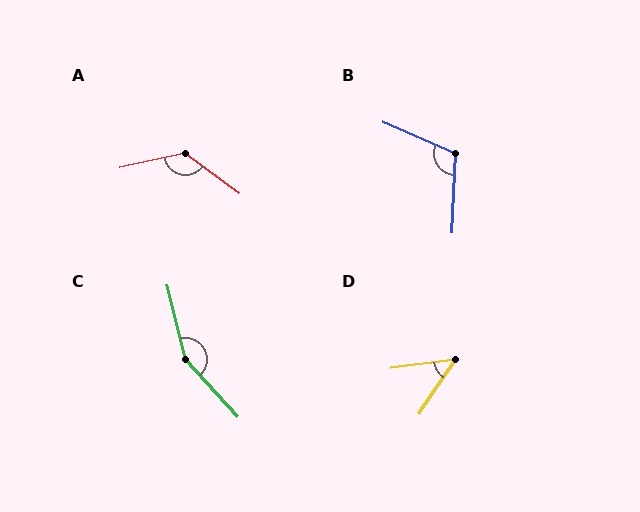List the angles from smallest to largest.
D (49°), B (111°), A (131°), C (152°).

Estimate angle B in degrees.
Approximately 111 degrees.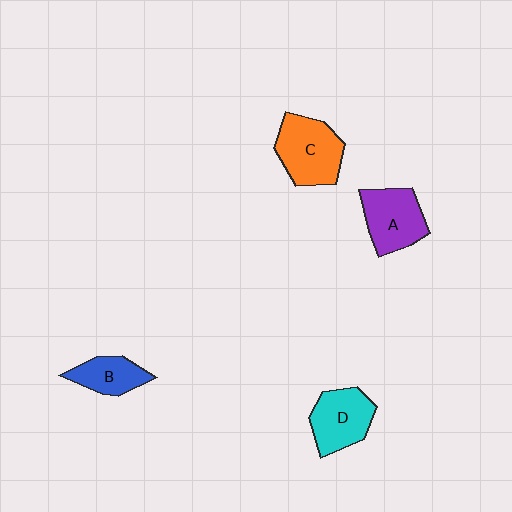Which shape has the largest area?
Shape C (orange).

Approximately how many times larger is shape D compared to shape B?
Approximately 1.4 times.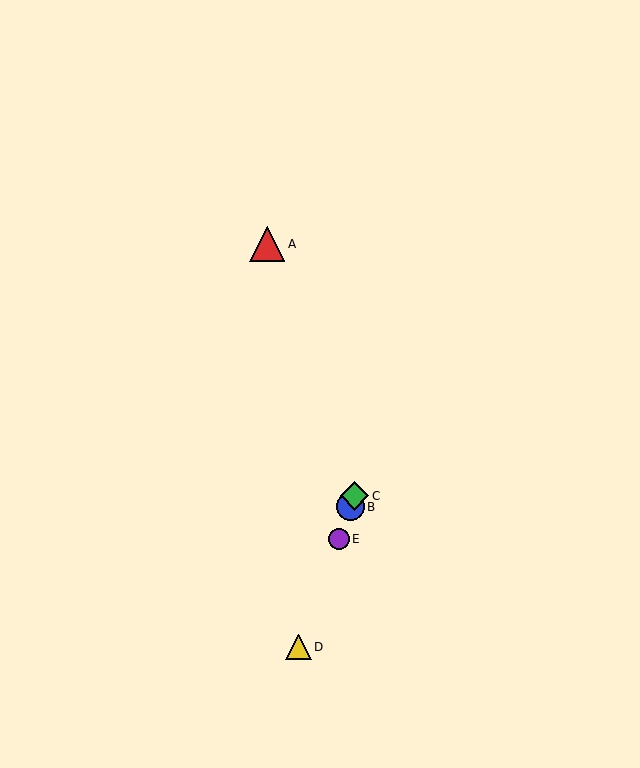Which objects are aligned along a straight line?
Objects B, C, D, E are aligned along a straight line.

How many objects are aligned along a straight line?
4 objects (B, C, D, E) are aligned along a straight line.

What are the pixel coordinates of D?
Object D is at (299, 647).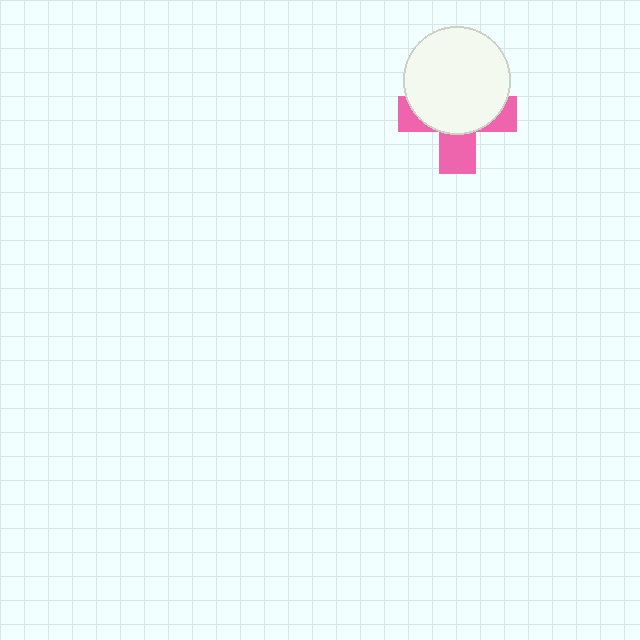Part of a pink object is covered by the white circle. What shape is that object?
It is a cross.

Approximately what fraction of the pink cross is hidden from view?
Roughly 62% of the pink cross is hidden behind the white circle.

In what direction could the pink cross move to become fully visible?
The pink cross could move down. That would shift it out from behind the white circle entirely.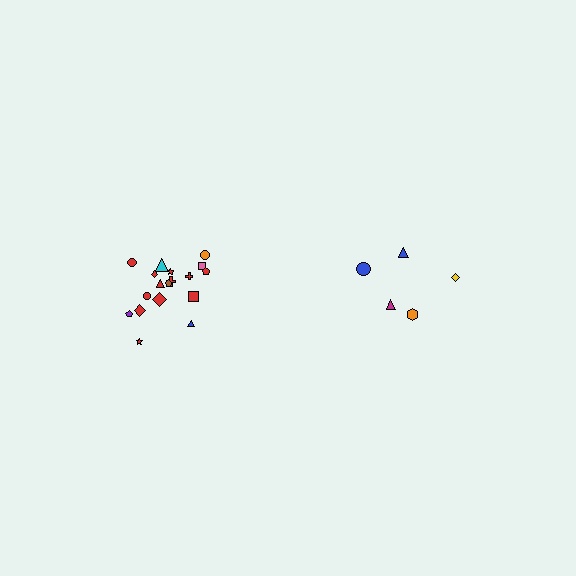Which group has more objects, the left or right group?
The left group.